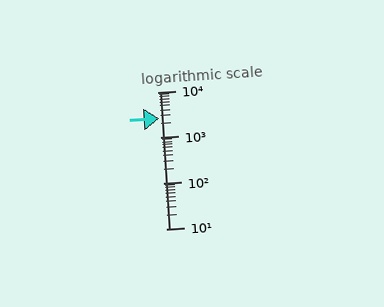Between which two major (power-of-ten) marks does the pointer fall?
The pointer is between 1000 and 10000.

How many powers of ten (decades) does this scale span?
The scale spans 3 decades, from 10 to 10000.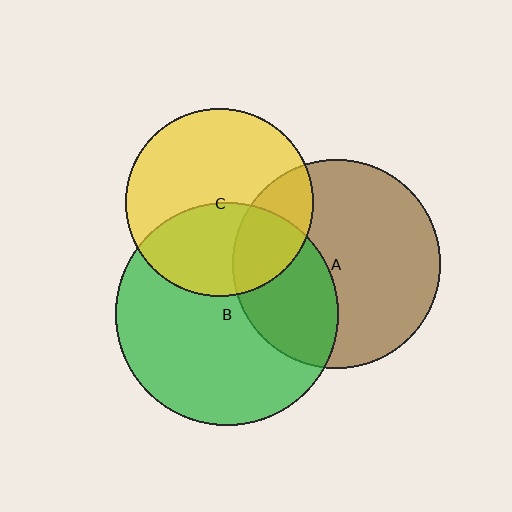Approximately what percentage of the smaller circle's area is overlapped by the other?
Approximately 40%.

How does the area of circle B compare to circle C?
Approximately 1.4 times.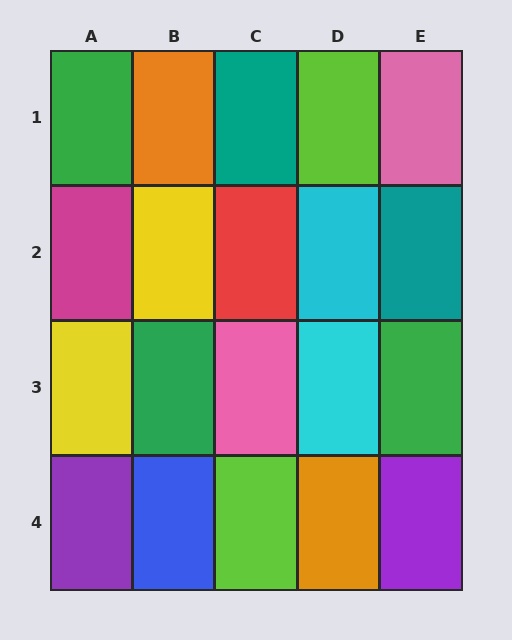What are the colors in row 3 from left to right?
Yellow, green, pink, cyan, green.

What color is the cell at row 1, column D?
Lime.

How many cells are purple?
2 cells are purple.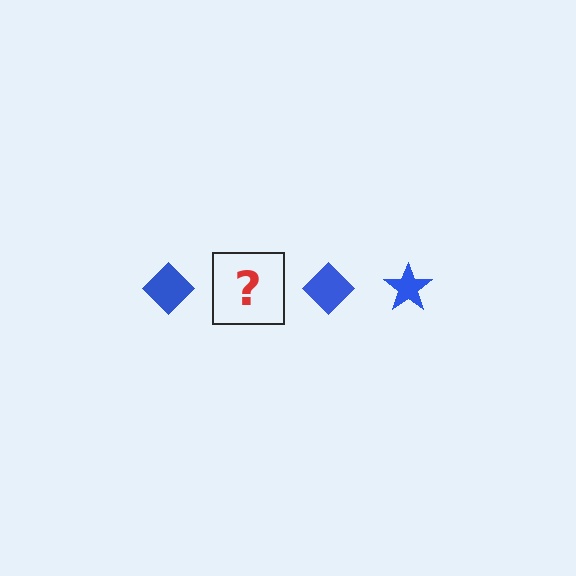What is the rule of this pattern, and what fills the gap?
The rule is that the pattern cycles through diamond, star shapes in blue. The gap should be filled with a blue star.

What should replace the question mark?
The question mark should be replaced with a blue star.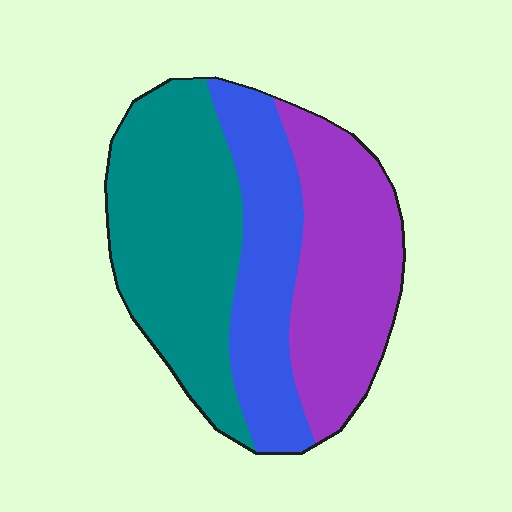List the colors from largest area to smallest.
From largest to smallest: teal, purple, blue.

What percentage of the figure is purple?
Purple covers roughly 35% of the figure.